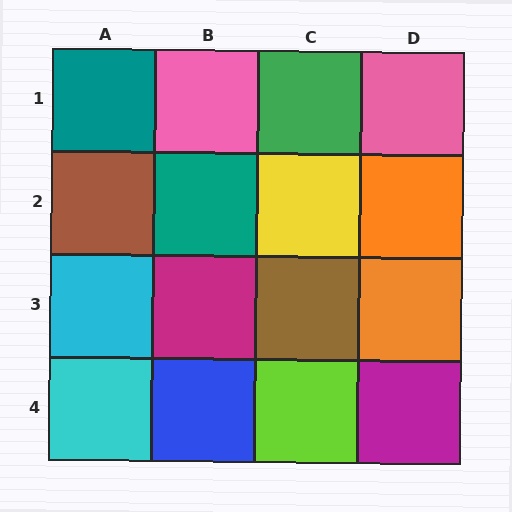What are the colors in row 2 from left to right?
Brown, teal, yellow, orange.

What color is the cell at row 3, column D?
Orange.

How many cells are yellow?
1 cell is yellow.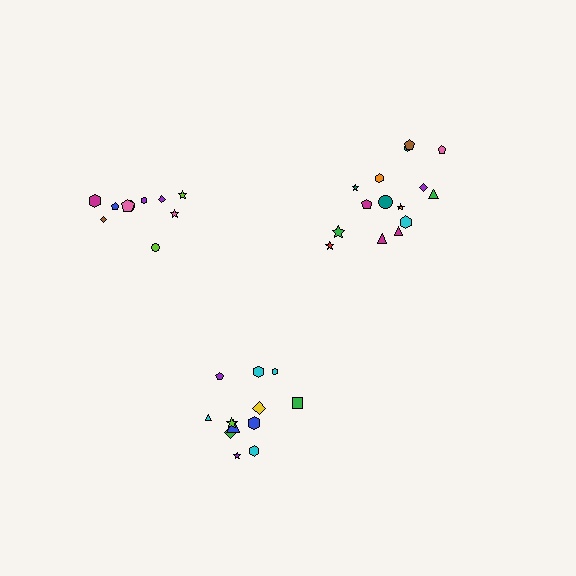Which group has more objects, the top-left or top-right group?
The top-right group.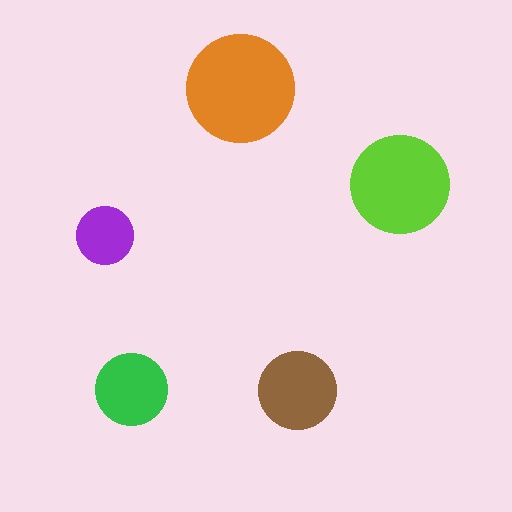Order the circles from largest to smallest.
the orange one, the lime one, the brown one, the green one, the purple one.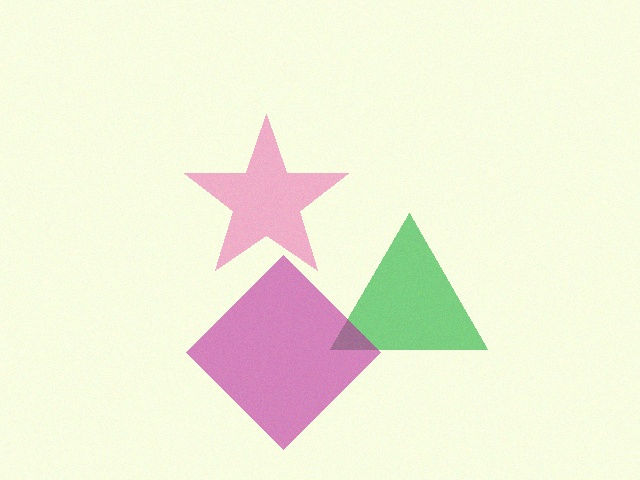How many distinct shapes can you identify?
There are 3 distinct shapes: a green triangle, a pink star, a magenta diamond.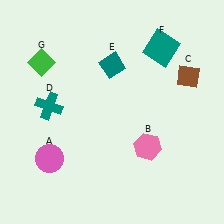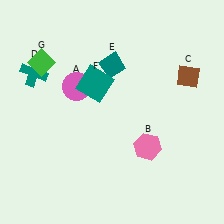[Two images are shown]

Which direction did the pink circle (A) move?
The pink circle (A) moved up.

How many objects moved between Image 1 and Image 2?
3 objects moved between the two images.